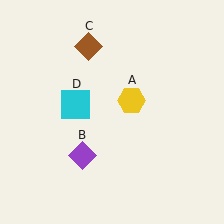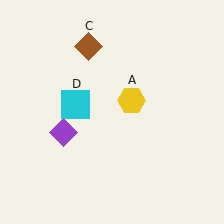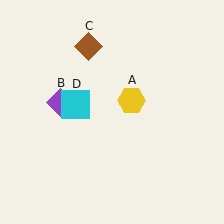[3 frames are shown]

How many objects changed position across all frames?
1 object changed position: purple diamond (object B).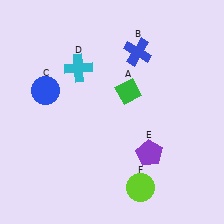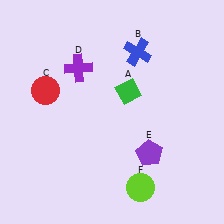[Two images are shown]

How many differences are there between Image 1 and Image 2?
There are 2 differences between the two images.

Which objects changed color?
C changed from blue to red. D changed from cyan to purple.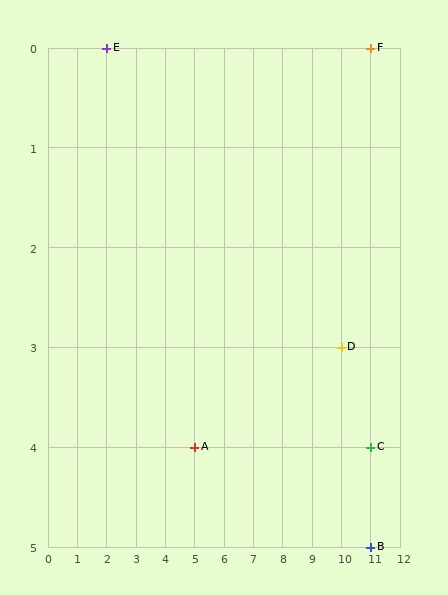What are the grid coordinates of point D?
Point D is at grid coordinates (10, 3).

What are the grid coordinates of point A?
Point A is at grid coordinates (5, 4).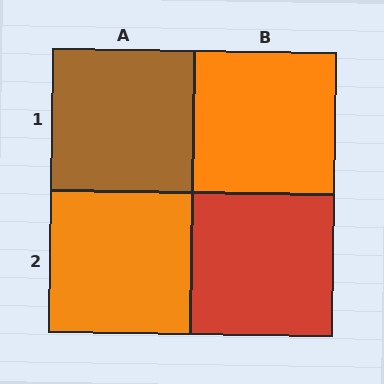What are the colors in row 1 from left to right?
Brown, orange.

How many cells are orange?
2 cells are orange.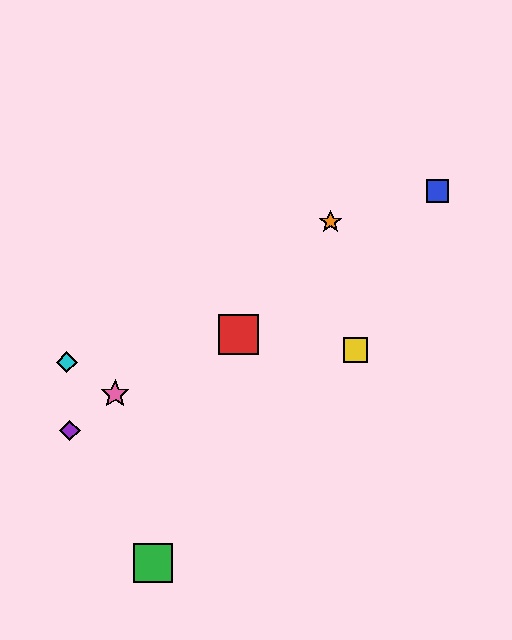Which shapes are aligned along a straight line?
The purple diamond, the orange star, the pink star are aligned along a straight line.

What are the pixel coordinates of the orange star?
The orange star is at (330, 222).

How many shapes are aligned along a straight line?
3 shapes (the purple diamond, the orange star, the pink star) are aligned along a straight line.